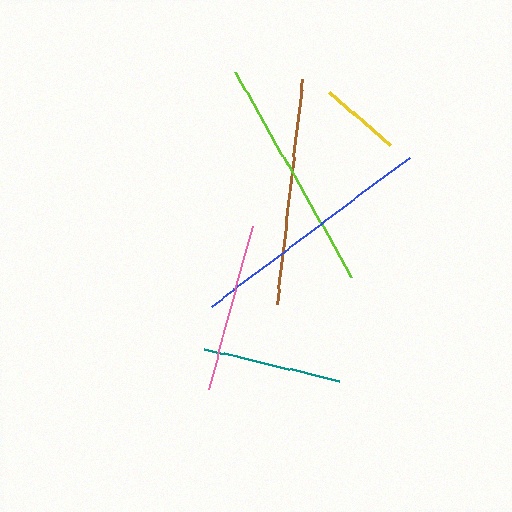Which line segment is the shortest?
The yellow line is the shortest at approximately 81 pixels.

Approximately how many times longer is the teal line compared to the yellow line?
The teal line is approximately 1.7 times the length of the yellow line.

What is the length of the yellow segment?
The yellow segment is approximately 81 pixels long.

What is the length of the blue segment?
The blue segment is approximately 248 pixels long.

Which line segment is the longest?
The blue line is the longest at approximately 248 pixels.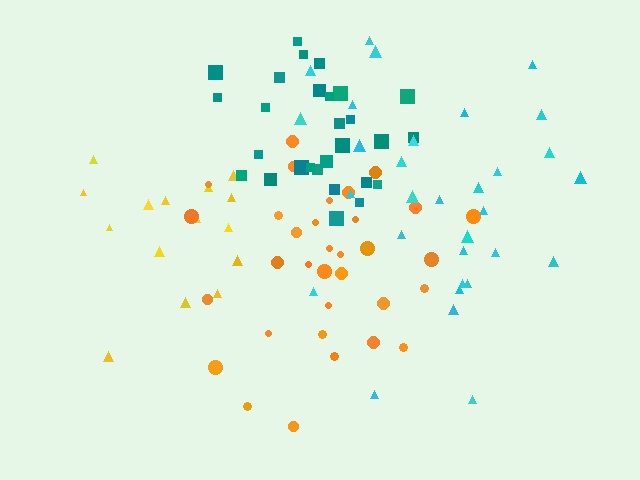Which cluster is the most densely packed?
Teal.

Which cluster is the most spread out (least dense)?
Cyan.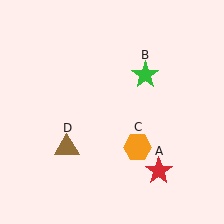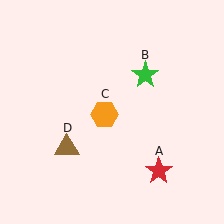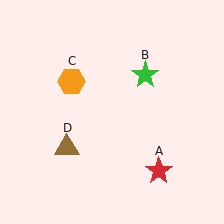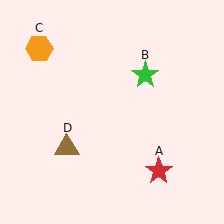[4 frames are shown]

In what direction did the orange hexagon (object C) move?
The orange hexagon (object C) moved up and to the left.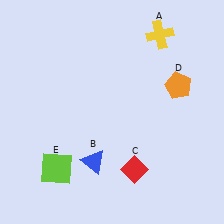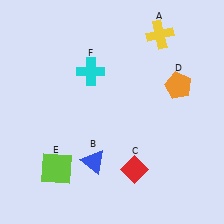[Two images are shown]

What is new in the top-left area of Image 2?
A cyan cross (F) was added in the top-left area of Image 2.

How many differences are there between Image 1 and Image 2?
There is 1 difference between the two images.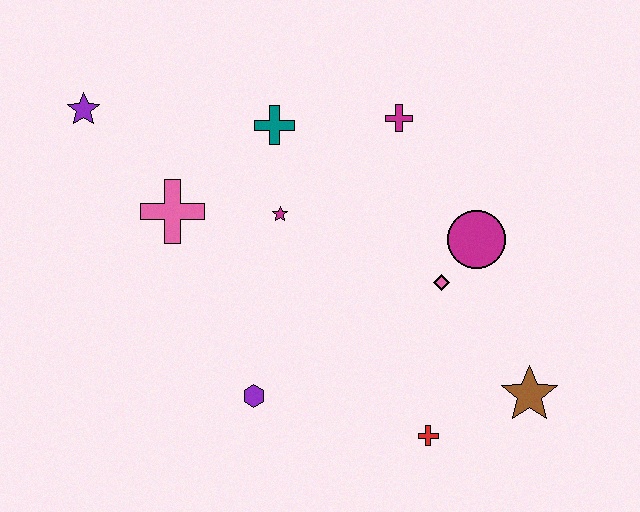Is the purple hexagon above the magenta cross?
No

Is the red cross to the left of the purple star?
No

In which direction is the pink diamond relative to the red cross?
The pink diamond is above the red cross.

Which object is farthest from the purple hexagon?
The purple star is farthest from the purple hexagon.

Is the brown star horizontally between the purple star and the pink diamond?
No